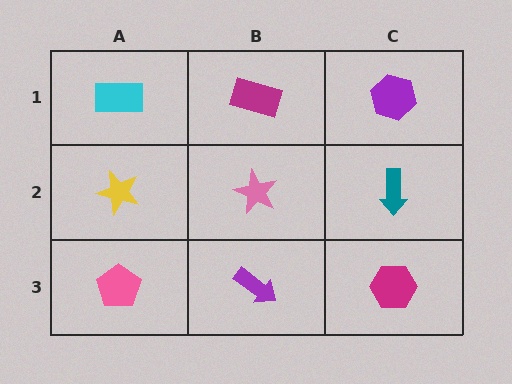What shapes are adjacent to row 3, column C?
A teal arrow (row 2, column C), a purple arrow (row 3, column B).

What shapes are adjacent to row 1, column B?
A pink star (row 2, column B), a cyan rectangle (row 1, column A), a purple hexagon (row 1, column C).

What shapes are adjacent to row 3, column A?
A yellow star (row 2, column A), a purple arrow (row 3, column B).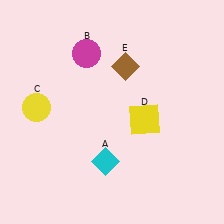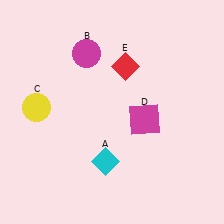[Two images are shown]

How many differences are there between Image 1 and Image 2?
There are 2 differences between the two images.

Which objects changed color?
D changed from yellow to magenta. E changed from brown to red.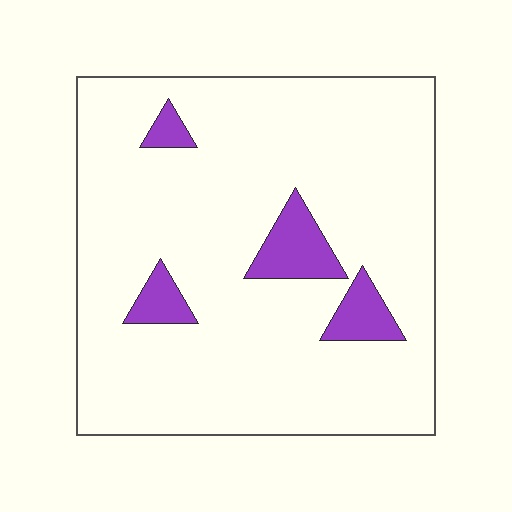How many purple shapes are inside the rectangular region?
4.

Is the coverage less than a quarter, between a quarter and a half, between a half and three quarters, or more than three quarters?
Less than a quarter.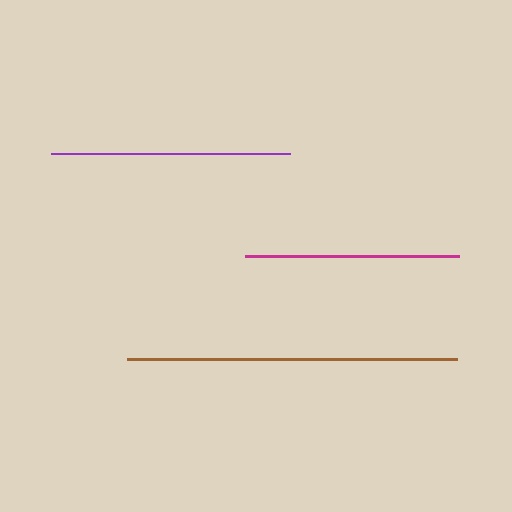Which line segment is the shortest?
The magenta line is the shortest at approximately 214 pixels.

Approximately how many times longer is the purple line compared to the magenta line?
The purple line is approximately 1.1 times the length of the magenta line.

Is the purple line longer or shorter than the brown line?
The brown line is longer than the purple line.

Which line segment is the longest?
The brown line is the longest at approximately 330 pixels.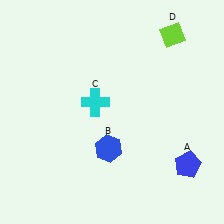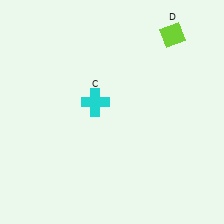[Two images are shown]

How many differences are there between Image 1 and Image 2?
There are 2 differences between the two images.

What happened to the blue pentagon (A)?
The blue pentagon (A) was removed in Image 2. It was in the bottom-right area of Image 1.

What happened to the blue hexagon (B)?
The blue hexagon (B) was removed in Image 2. It was in the bottom-left area of Image 1.